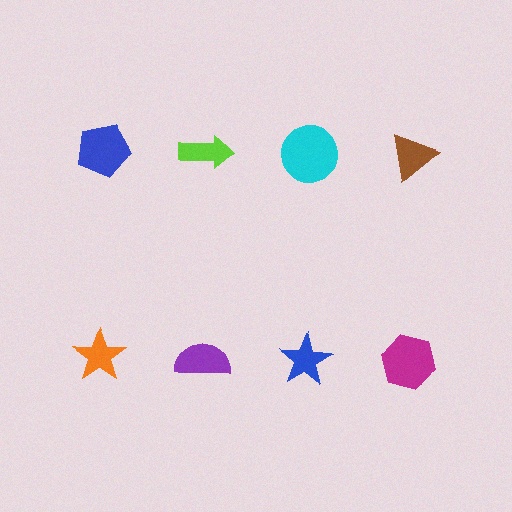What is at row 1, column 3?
A cyan circle.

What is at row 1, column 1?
A blue pentagon.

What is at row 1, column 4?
A brown triangle.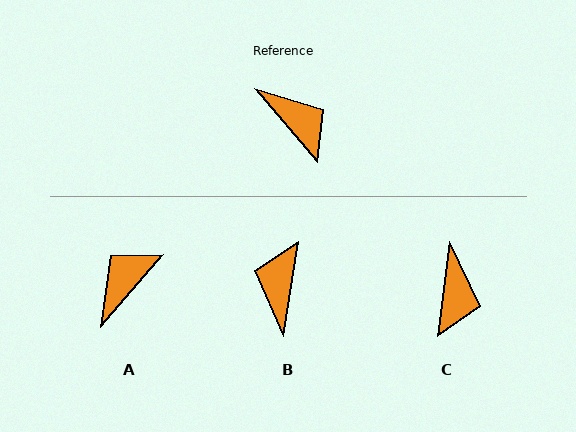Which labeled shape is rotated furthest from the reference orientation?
B, about 131 degrees away.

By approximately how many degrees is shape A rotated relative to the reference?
Approximately 99 degrees counter-clockwise.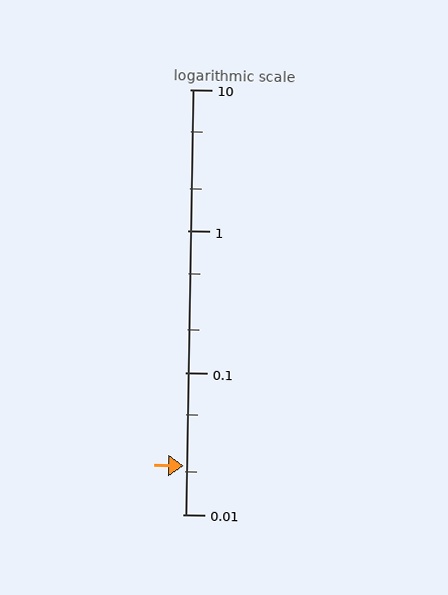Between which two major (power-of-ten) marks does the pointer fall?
The pointer is between 0.01 and 0.1.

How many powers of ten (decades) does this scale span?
The scale spans 3 decades, from 0.01 to 10.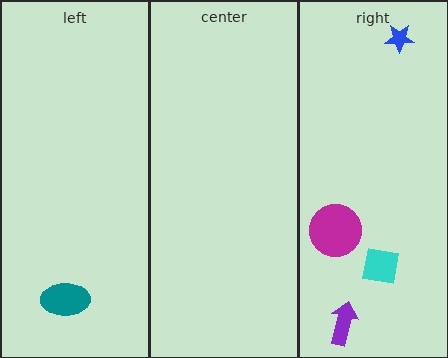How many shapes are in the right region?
4.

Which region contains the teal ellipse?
The left region.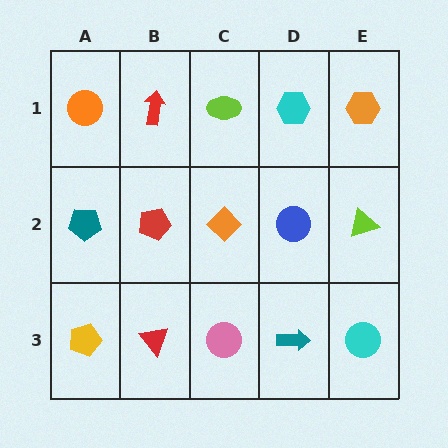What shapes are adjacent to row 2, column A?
An orange circle (row 1, column A), a yellow pentagon (row 3, column A), a red pentagon (row 2, column B).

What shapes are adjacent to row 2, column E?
An orange hexagon (row 1, column E), a cyan circle (row 3, column E), a blue circle (row 2, column D).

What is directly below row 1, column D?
A blue circle.